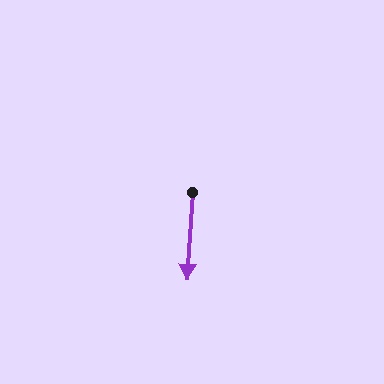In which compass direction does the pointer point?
South.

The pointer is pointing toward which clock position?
Roughly 6 o'clock.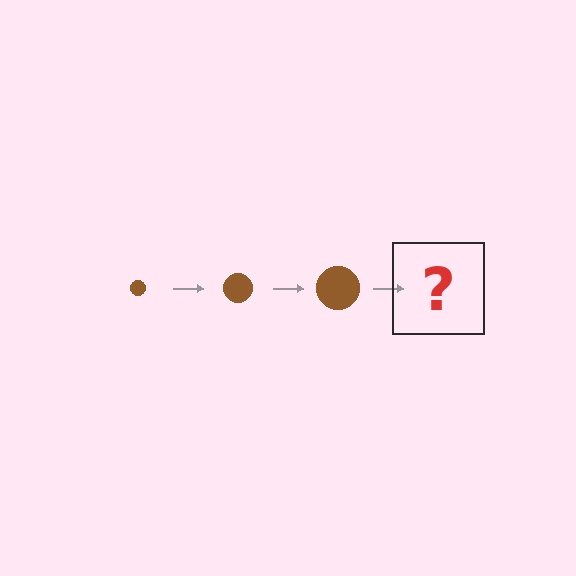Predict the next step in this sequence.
The next step is a brown circle, larger than the previous one.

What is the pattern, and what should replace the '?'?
The pattern is that the circle gets progressively larger each step. The '?' should be a brown circle, larger than the previous one.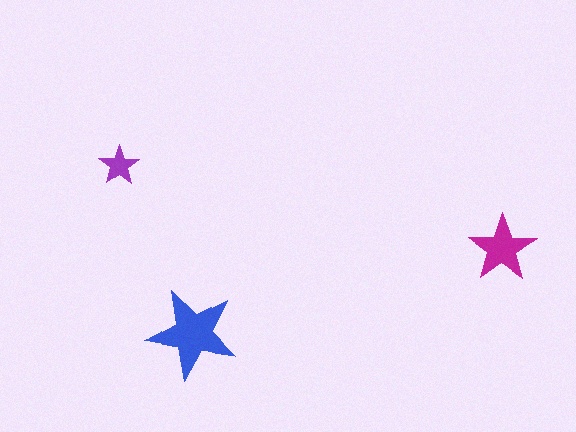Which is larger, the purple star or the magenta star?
The magenta one.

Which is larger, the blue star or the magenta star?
The blue one.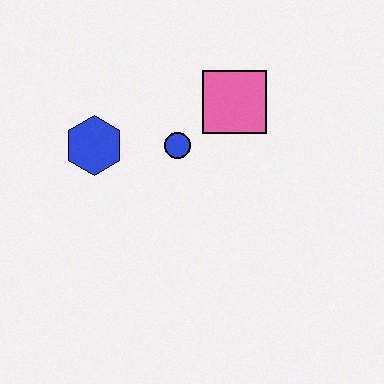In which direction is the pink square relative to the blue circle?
The pink square is to the right of the blue circle.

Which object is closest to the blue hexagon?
The blue circle is closest to the blue hexagon.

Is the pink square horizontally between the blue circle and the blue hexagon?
No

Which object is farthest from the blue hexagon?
The pink square is farthest from the blue hexagon.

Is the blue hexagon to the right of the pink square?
No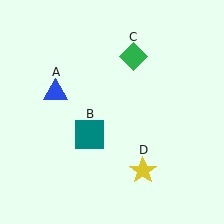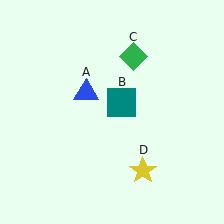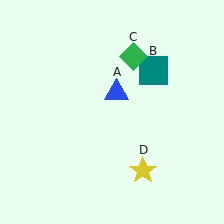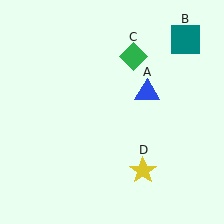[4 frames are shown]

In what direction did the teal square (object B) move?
The teal square (object B) moved up and to the right.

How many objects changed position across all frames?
2 objects changed position: blue triangle (object A), teal square (object B).